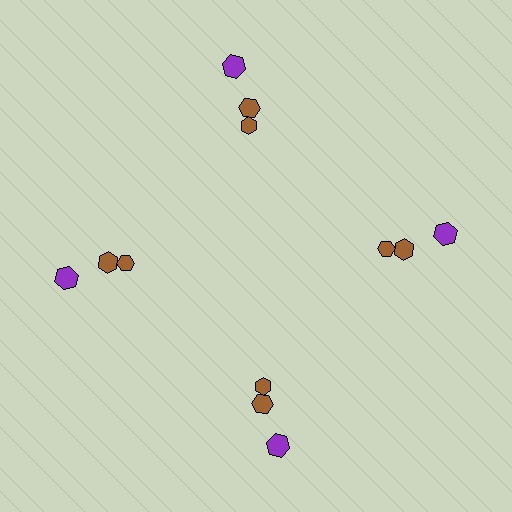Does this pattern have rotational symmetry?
Yes, this pattern has 4-fold rotational symmetry. It looks the same after rotating 90 degrees around the center.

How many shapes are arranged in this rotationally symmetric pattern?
There are 12 shapes, arranged in 4 groups of 3.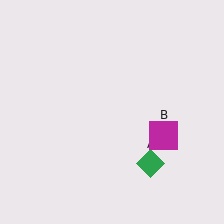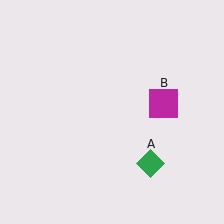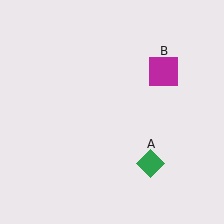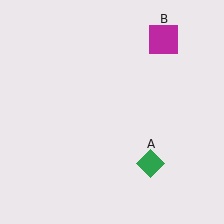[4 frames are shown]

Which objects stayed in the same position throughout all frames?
Green diamond (object A) remained stationary.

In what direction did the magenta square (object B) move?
The magenta square (object B) moved up.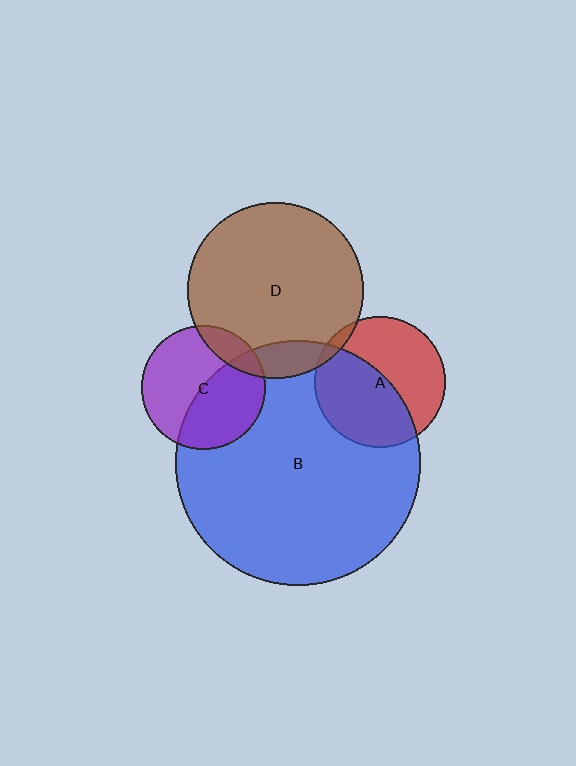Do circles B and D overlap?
Yes.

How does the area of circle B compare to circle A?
Approximately 3.5 times.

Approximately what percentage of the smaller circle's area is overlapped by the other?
Approximately 10%.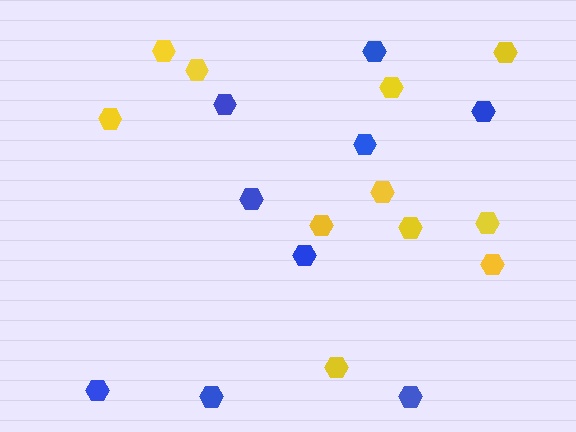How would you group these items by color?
There are 2 groups: one group of blue hexagons (9) and one group of yellow hexagons (11).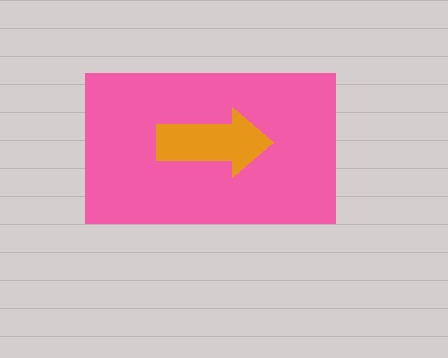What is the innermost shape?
The orange arrow.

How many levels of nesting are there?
2.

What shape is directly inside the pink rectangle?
The orange arrow.